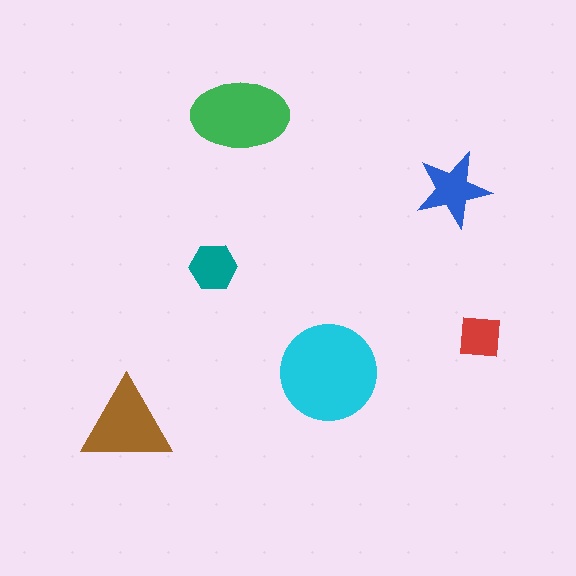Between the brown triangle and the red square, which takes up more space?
The brown triangle.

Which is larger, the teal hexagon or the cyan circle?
The cyan circle.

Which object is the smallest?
The red square.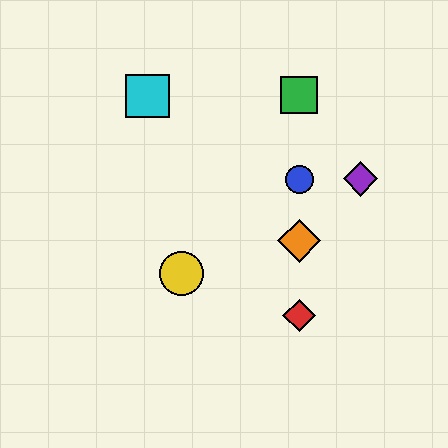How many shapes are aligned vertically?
4 shapes (the red diamond, the blue circle, the green square, the orange diamond) are aligned vertically.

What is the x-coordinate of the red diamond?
The red diamond is at x≈299.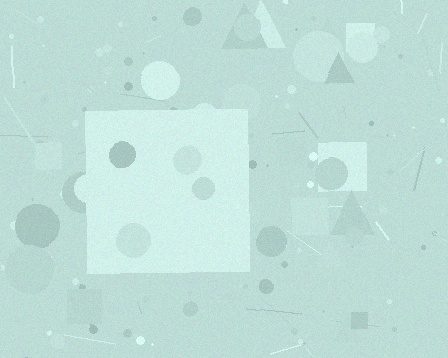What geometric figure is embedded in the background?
A square is embedded in the background.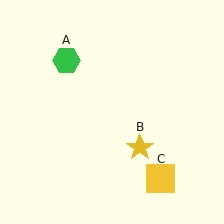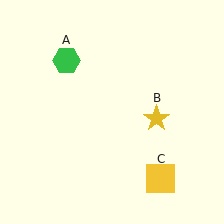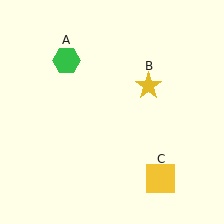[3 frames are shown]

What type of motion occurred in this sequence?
The yellow star (object B) rotated counterclockwise around the center of the scene.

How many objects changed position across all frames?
1 object changed position: yellow star (object B).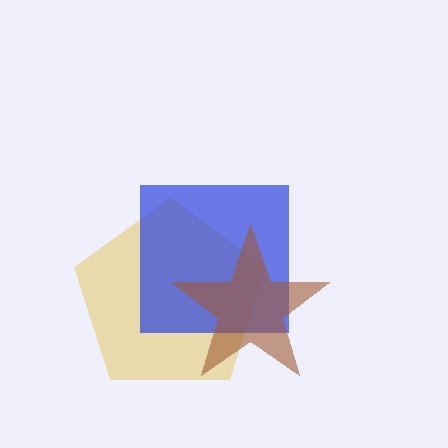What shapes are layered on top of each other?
The layered shapes are: a yellow pentagon, a blue square, a brown star.